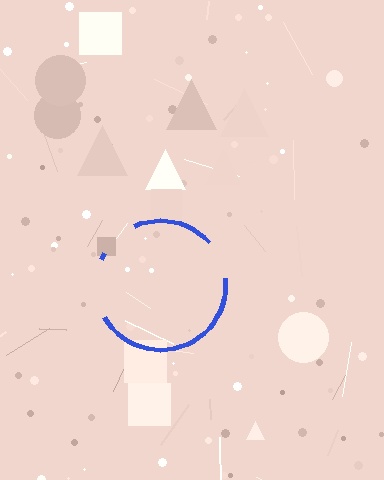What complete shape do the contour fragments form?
The contour fragments form a circle.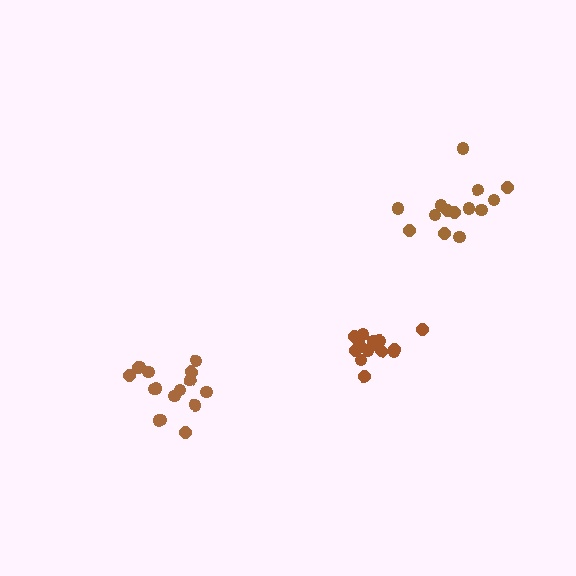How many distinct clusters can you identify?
There are 3 distinct clusters.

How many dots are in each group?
Group 1: 14 dots, Group 2: 16 dots, Group 3: 14 dots (44 total).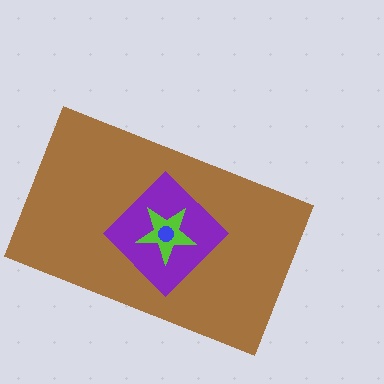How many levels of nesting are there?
4.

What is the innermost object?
The blue circle.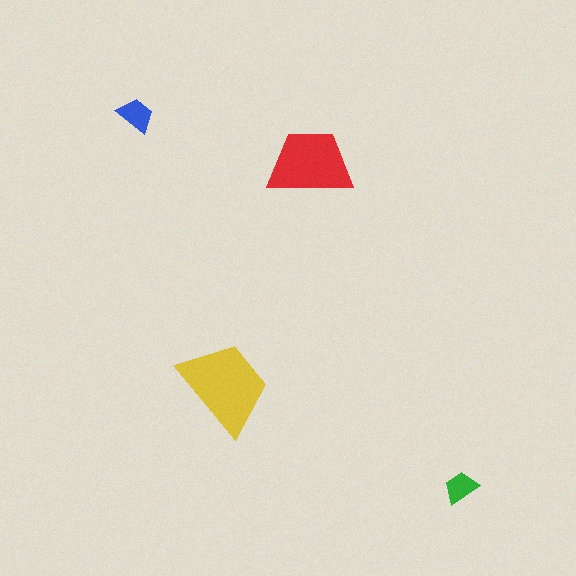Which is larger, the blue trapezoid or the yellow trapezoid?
The yellow one.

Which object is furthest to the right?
The green trapezoid is rightmost.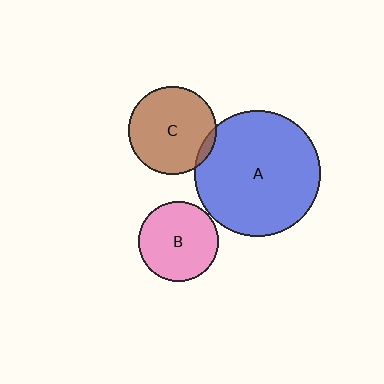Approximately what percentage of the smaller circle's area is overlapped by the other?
Approximately 5%.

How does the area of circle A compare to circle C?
Approximately 2.0 times.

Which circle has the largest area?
Circle A (blue).